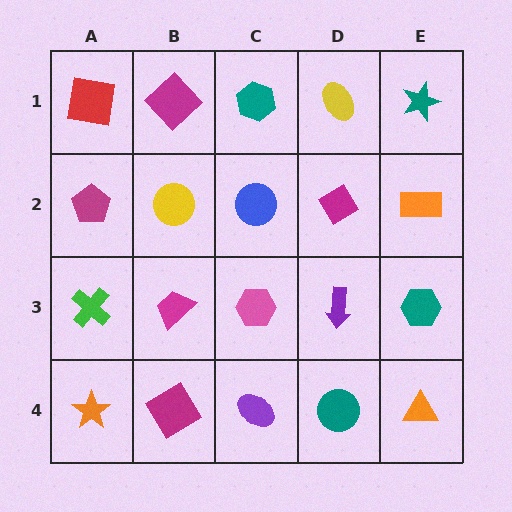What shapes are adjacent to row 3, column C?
A blue circle (row 2, column C), a purple ellipse (row 4, column C), a magenta trapezoid (row 3, column B), a purple arrow (row 3, column D).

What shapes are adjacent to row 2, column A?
A red square (row 1, column A), a green cross (row 3, column A), a yellow circle (row 2, column B).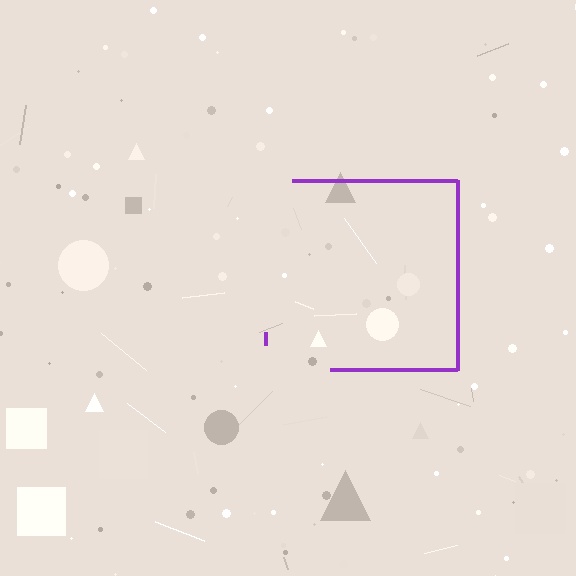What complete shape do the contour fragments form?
The contour fragments form a square.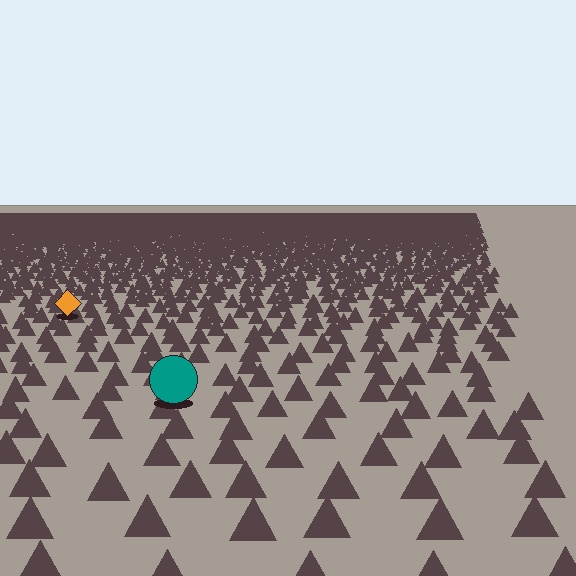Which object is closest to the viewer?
The teal circle is closest. The texture marks near it are larger and more spread out.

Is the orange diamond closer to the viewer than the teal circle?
No. The teal circle is closer — you can tell from the texture gradient: the ground texture is coarser near it.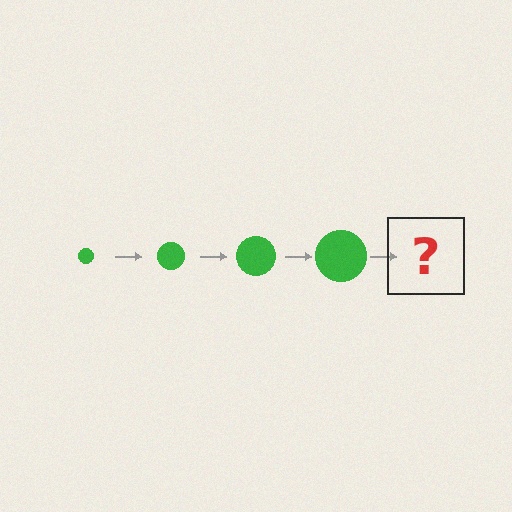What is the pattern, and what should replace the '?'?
The pattern is that the circle gets progressively larger each step. The '?' should be a green circle, larger than the previous one.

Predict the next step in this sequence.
The next step is a green circle, larger than the previous one.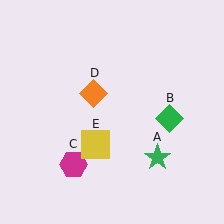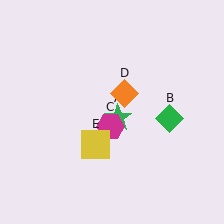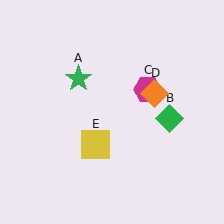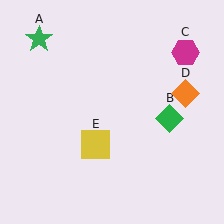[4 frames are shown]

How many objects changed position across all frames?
3 objects changed position: green star (object A), magenta hexagon (object C), orange diamond (object D).